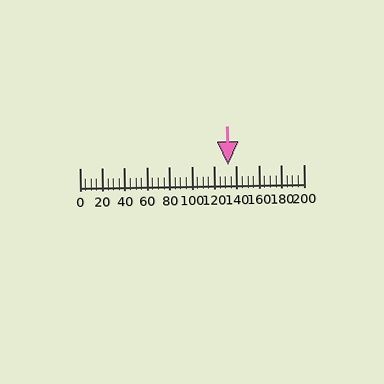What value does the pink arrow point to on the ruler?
The pink arrow points to approximately 133.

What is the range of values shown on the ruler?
The ruler shows values from 0 to 200.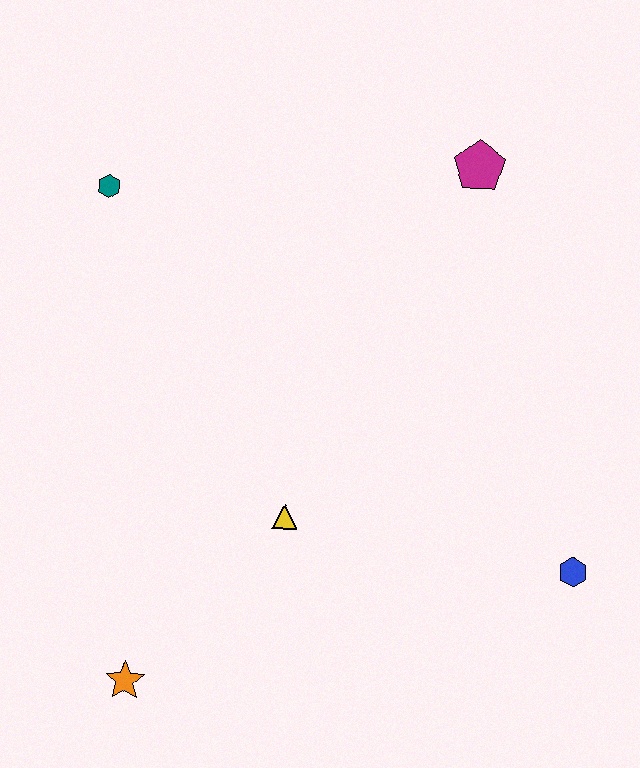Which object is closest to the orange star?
The yellow triangle is closest to the orange star.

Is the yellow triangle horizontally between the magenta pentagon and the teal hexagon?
Yes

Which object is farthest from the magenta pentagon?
The orange star is farthest from the magenta pentagon.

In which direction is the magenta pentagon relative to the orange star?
The magenta pentagon is above the orange star.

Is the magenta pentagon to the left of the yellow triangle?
No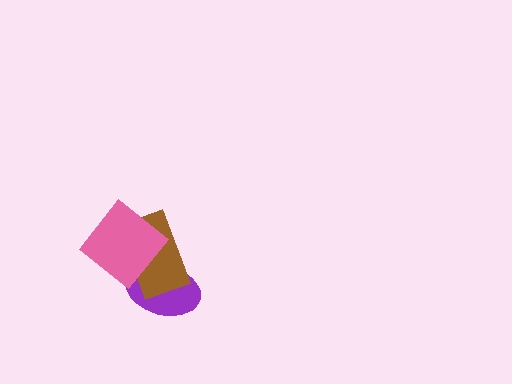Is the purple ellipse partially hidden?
Yes, it is partially covered by another shape.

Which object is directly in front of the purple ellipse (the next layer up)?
The brown rectangle is directly in front of the purple ellipse.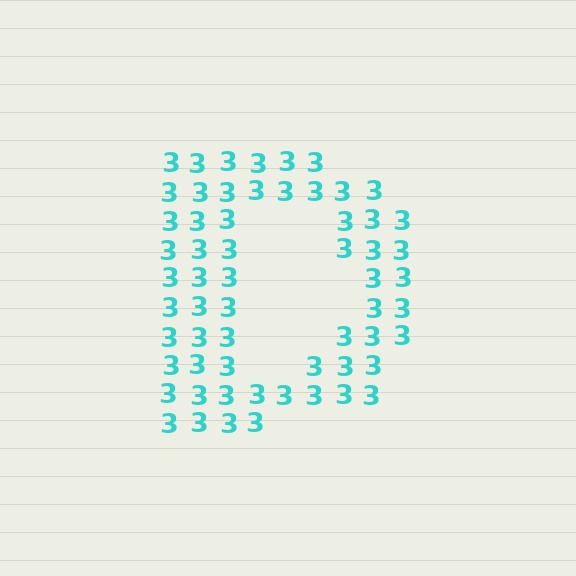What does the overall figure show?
The overall figure shows the letter D.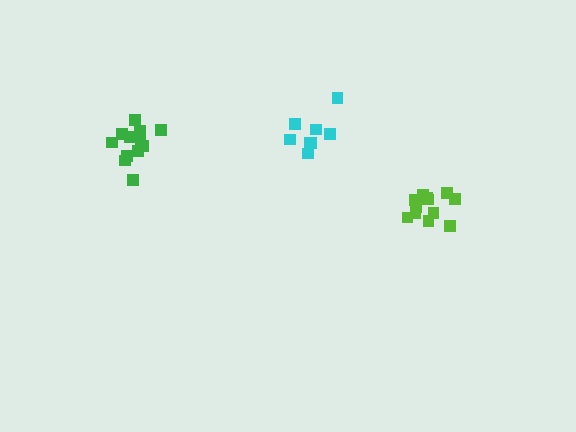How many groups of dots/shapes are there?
There are 3 groups.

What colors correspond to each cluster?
The clusters are colored: cyan, lime, green.